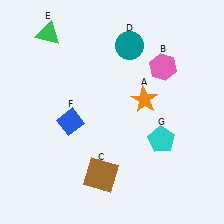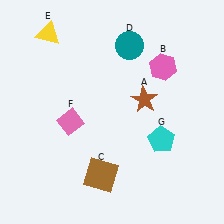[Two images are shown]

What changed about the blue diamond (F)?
In Image 1, F is blue. In Image 2, it changed to pink.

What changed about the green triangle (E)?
In Image 1, E is green. In Image 2, it changed to yellow.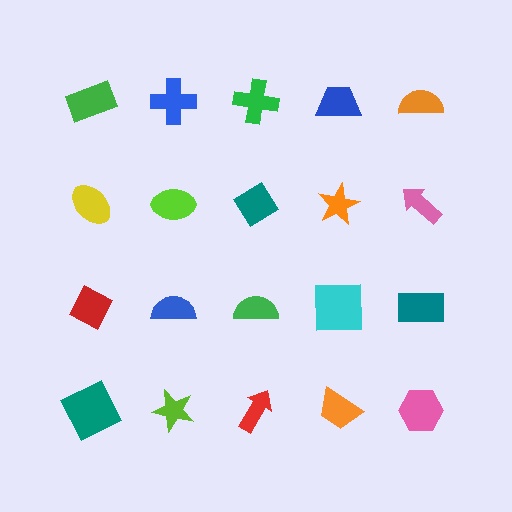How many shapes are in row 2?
5 shapes.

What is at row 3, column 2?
A blue semicircle.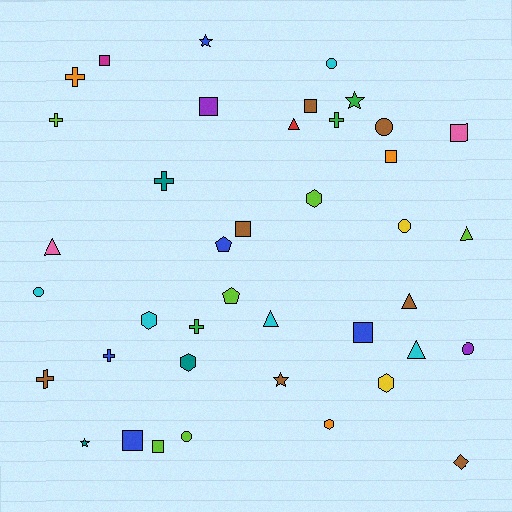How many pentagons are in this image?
There are 2 pentagons.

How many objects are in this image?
There are 40 objects.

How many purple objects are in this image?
There are 2 purple objects.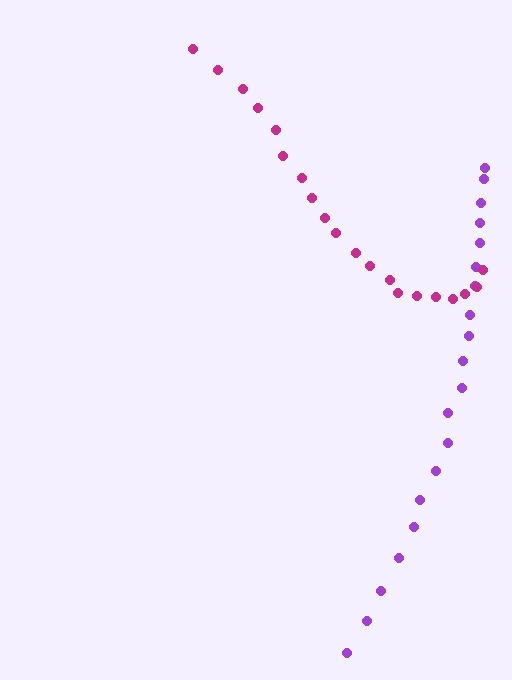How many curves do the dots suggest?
There are 2 distinct paths.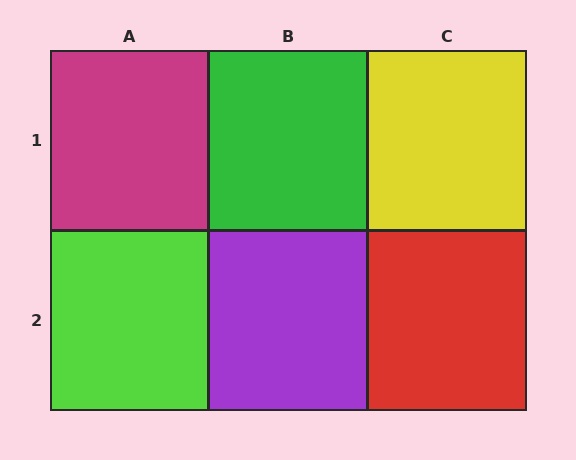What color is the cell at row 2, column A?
Lime.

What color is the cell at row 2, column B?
Purple.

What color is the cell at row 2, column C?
Red.